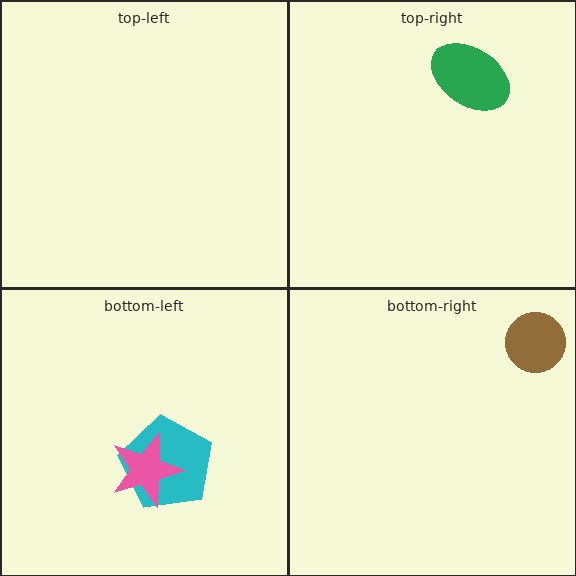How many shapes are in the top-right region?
1.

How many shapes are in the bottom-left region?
2.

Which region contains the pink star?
The bottom-left region.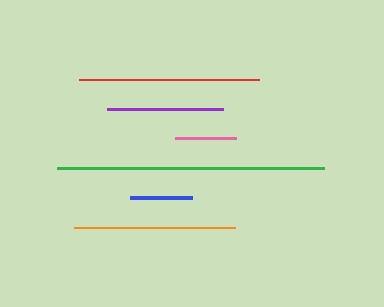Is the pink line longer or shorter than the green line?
The green line is longer than the pink line.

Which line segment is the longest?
The green line is the longest at approximately 267 pixels.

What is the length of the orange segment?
The orange segment is approximately 161 pixels long.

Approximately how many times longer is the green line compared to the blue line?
The green line is approximately 4.4 times the length of the blue line.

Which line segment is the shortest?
The blue line is the shortest at approximately 61 pixels.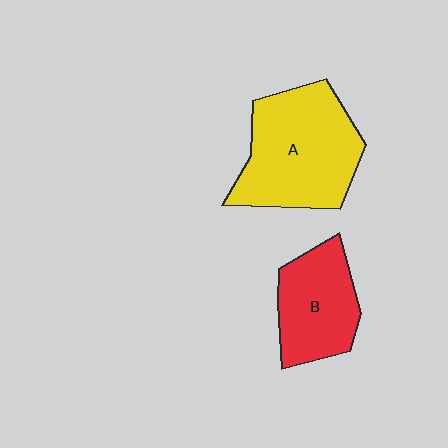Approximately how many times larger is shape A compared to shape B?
Approximately 1.5 times.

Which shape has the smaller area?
Shape B (red).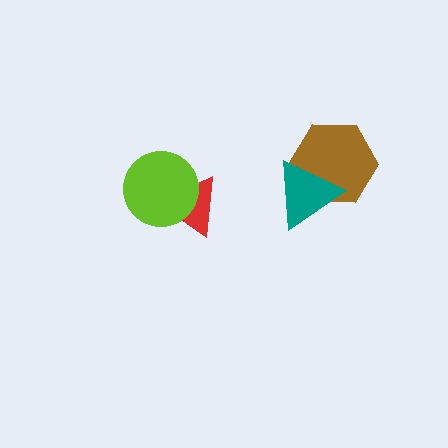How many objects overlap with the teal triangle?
1 object overlaps with the teal triangle.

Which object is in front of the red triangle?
The lime circle is in front of the red triangle.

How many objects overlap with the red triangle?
1 object overlaps with the red triangle.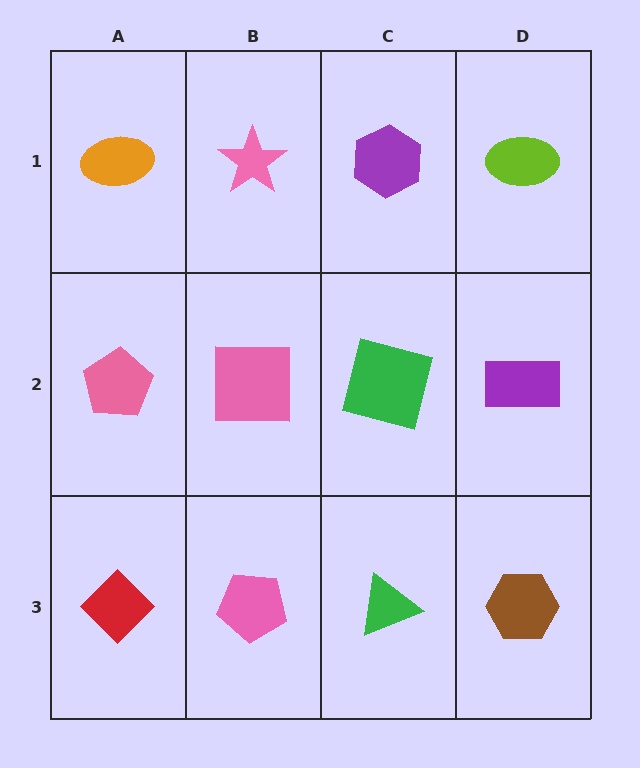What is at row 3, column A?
A red diamond.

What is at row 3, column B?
A pink pentagon.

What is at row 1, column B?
A pink star.